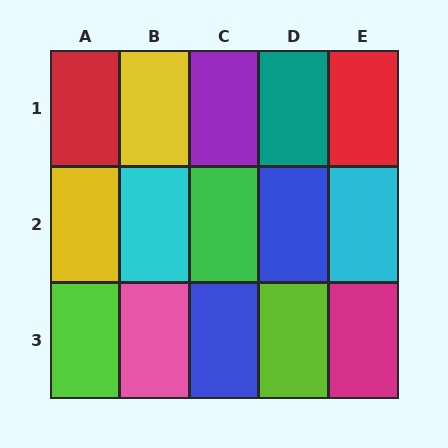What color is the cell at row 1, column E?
Red.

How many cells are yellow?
2 cells are yellow.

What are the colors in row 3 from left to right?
Lime, pink, blue, lime, magenta.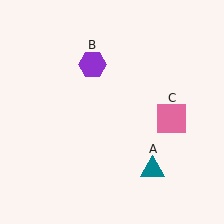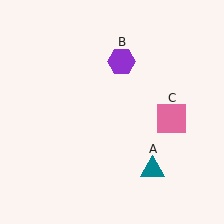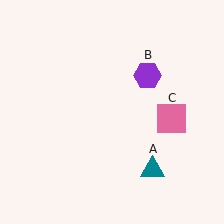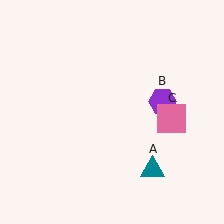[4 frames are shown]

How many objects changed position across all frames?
1 object changed position: purple hexagon (object B).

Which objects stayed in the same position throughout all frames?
Teal triangle (object A) and pink square (object C) remained stationary.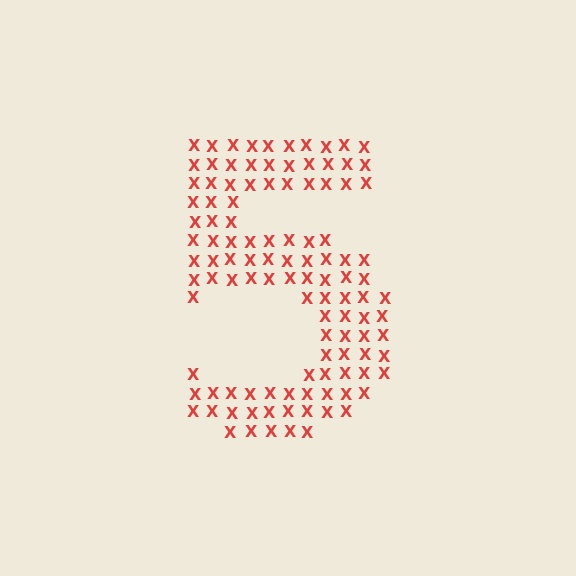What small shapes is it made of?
It is made of small letter X's.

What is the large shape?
The large shape is the digit 5.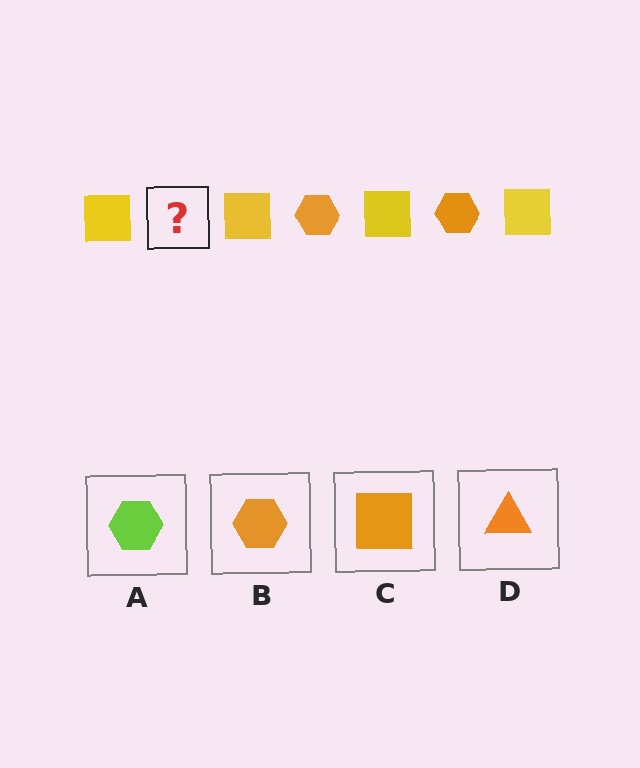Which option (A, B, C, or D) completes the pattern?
B.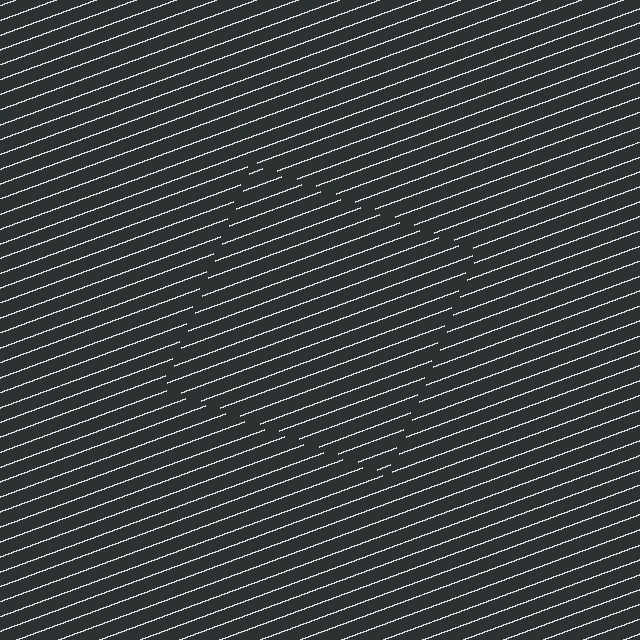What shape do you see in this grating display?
An illusory square. The interior of the shape contains the same grating, shifted by half a period — the contour is defined by the phase discontinuity where line-ends from the inner and outer gratings abut.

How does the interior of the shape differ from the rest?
The interior of the shape contains the same grating, shifted by half a period — the contour is defined by the phase discontinuity where line-ends from the inner and outer gratings abut.